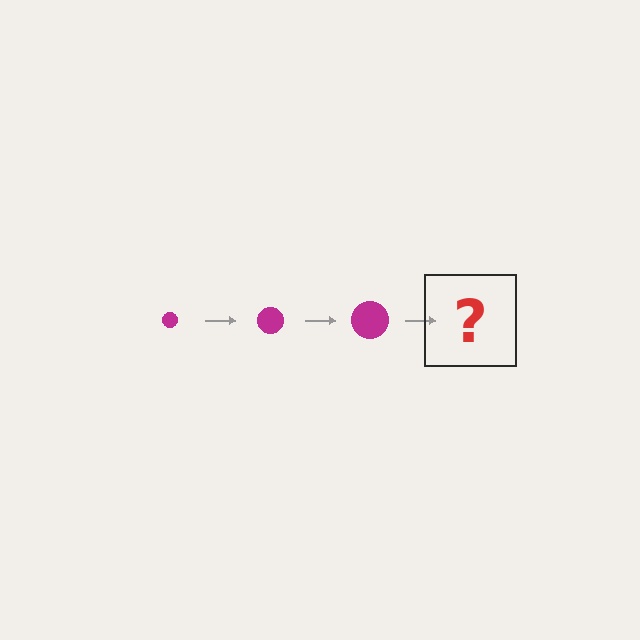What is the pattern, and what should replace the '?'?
The pattern is that the circle gets progressively larger each step. The '?' should be a magenta circle, larger than the previous one.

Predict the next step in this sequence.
The next step is a magenta circle, larger than the previous one.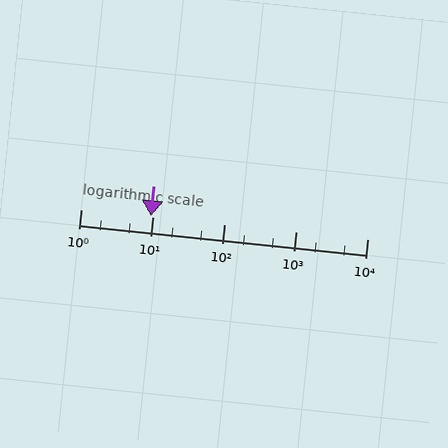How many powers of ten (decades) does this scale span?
The scale spans 4 decades, from 1 to 10000.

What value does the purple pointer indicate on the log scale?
The pointer indicates approximately 9.5.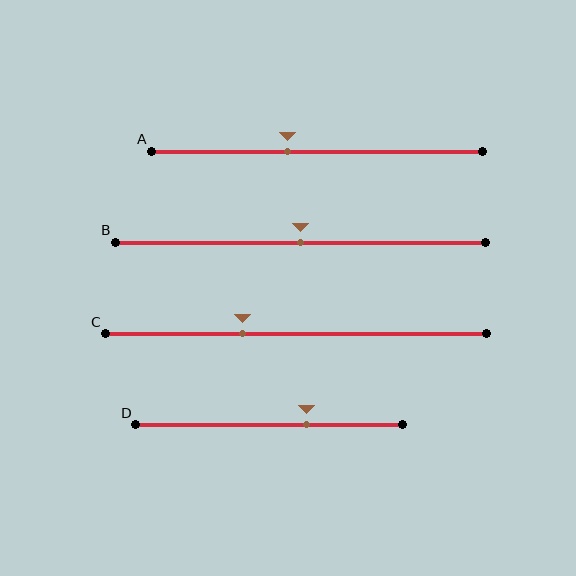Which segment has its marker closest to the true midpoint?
Segment B has its marker closest to the true midpoint.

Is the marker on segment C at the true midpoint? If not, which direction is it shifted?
No, the marker on segment C is shifted to the left by about 14% of the segment length.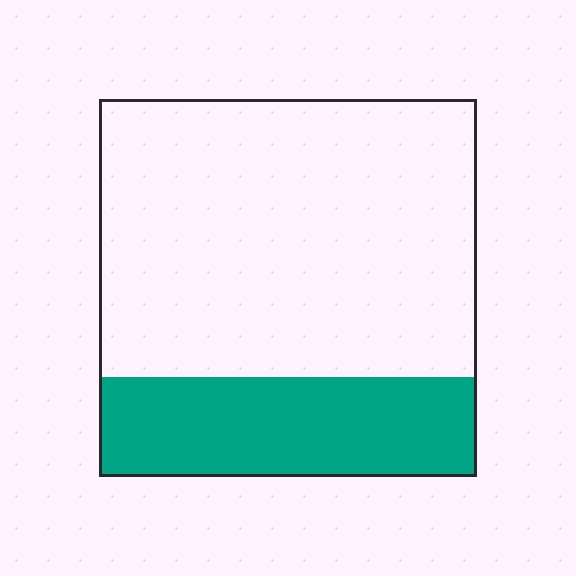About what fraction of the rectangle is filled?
About one quarter (1/4).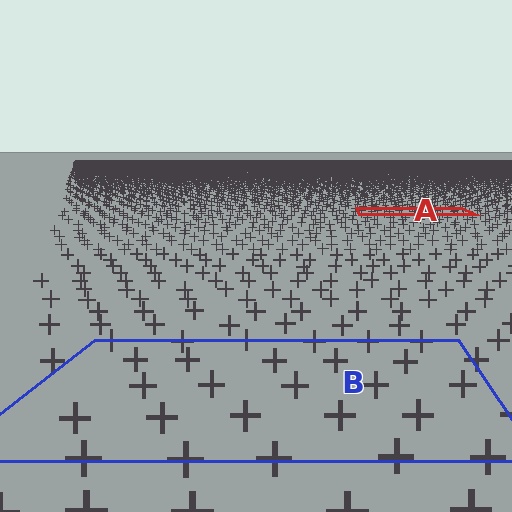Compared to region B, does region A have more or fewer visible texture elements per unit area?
Region A has more texture elements per unit area — they are packed more densely because it is farther away.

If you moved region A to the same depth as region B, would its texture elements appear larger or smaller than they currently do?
They would appear larger. At a closer depth, the same texture elements are projected at a bigger on-screen size.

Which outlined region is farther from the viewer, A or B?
Region A is farther from the viewer — the texture elements inside it appear smaller and more densely packed.